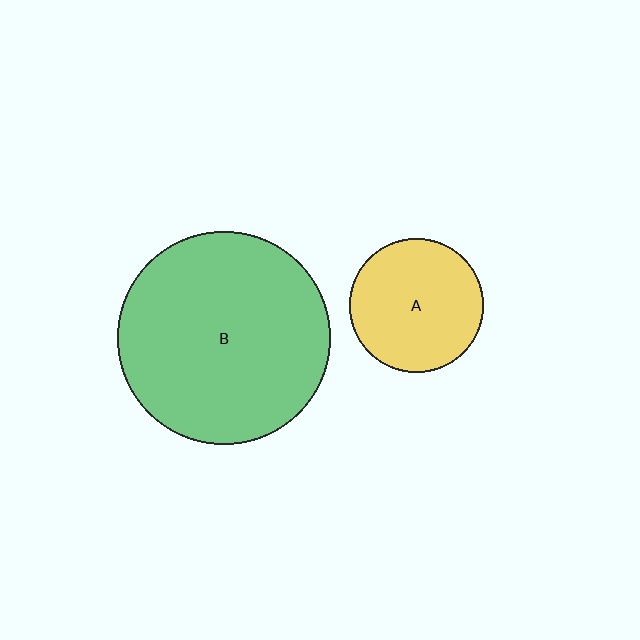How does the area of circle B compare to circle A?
Approximately 2.5 times.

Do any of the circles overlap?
No, none of the circles overlap.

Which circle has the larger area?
Circle B (green).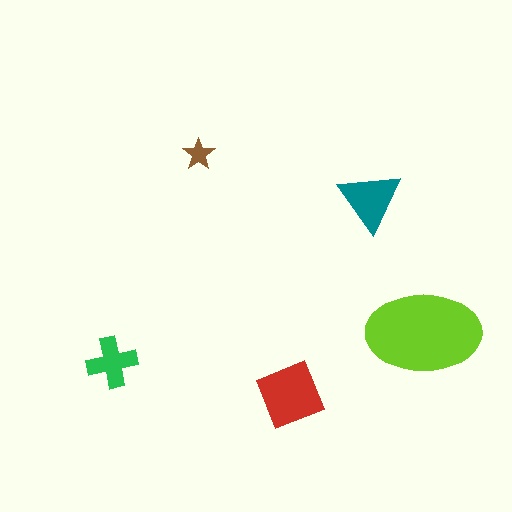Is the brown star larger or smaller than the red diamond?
Smaller.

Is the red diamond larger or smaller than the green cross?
Larger.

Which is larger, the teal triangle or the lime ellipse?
The lime ellipse.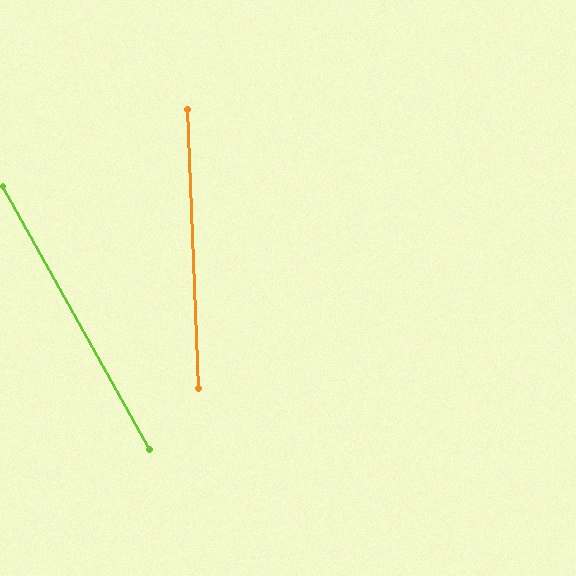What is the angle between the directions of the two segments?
Approximately 27 degrees.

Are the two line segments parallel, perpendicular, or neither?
Neither parallel nor perpendicular — they differ by about 27°.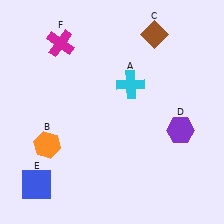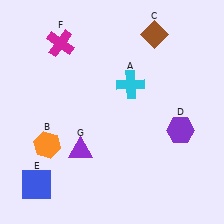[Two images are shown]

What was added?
A purple triangle (G) was added in Image 2.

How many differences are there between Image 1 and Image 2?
There is 1 difference between the two images.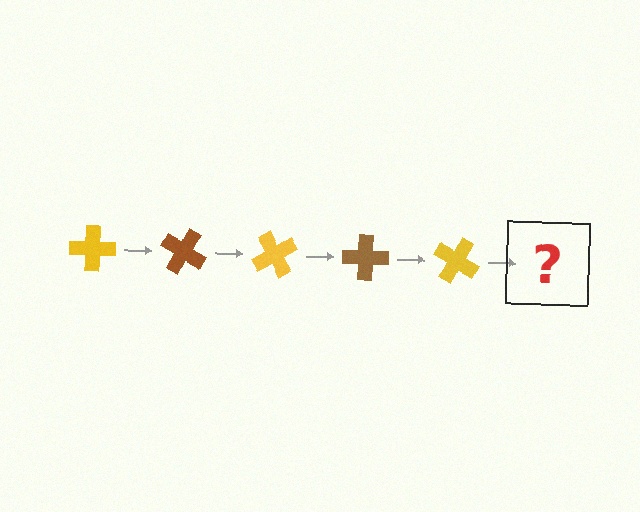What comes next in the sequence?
The next element should be a brown cross, rotated 150 degrees from the start.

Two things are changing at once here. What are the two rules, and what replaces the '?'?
The two rules are that it rotates 30 degrees each step and the color cycles through yellow and brown. The '?' should be a brown cross, rotated 150 degrees from the start.